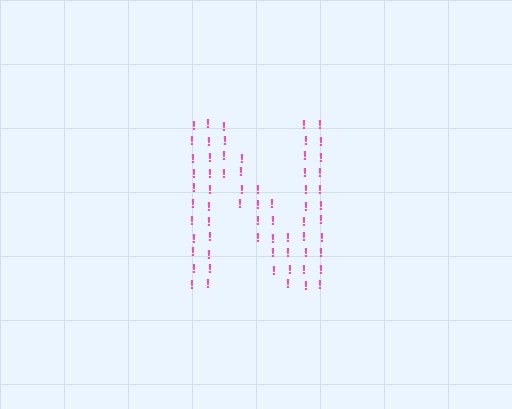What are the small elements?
The small elements are exclamation marks.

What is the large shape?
The large shape is the letter N.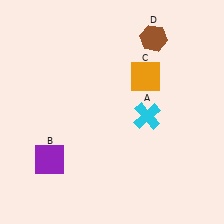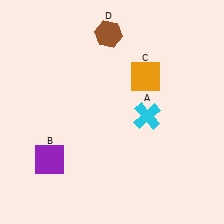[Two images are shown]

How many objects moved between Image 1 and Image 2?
1 object moved between the two images.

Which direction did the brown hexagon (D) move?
The brown hexagon (D) moved left.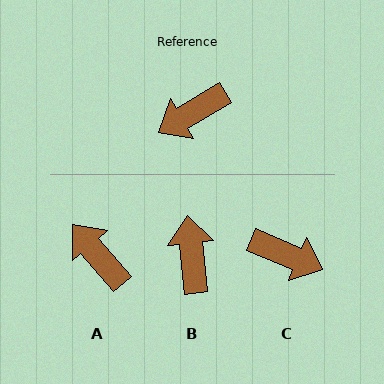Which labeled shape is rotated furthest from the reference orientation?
C, about 127 degrees away.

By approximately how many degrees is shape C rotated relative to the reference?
Approximately 127 degrees counter-clockwise.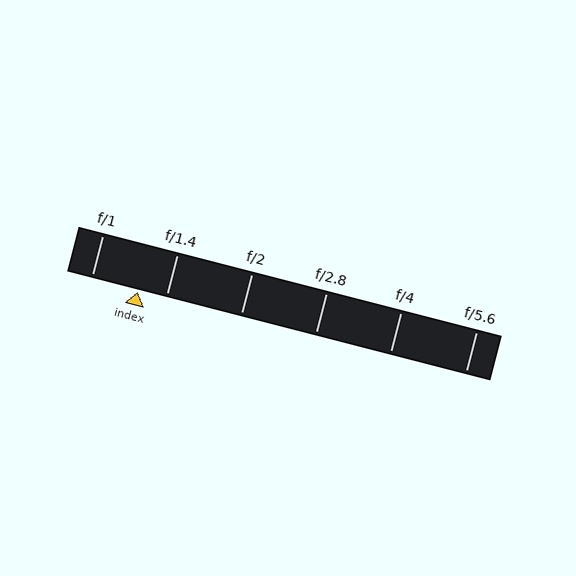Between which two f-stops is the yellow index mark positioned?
The index mark is between f/1 and f/1.4.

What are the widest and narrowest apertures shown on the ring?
The widest aperture shown is f/1 and the narrowest is f/5.6.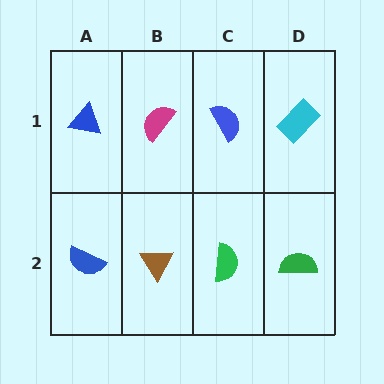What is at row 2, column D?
A green semicircle.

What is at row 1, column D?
A cyan rectangle.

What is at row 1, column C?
A blue semicircle.